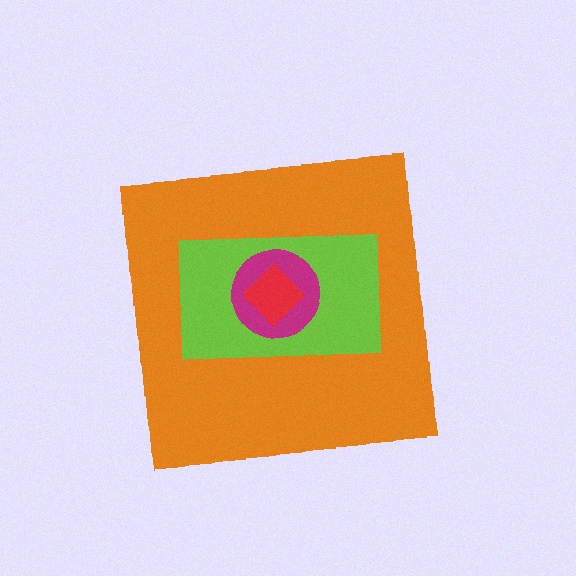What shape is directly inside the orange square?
The lime rectangle.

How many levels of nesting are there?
4.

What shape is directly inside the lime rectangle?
The magenta circle.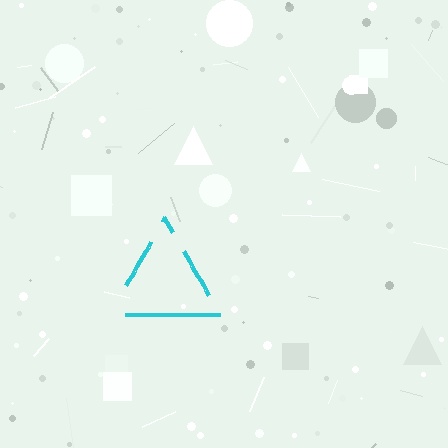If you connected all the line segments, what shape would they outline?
They would outline a triangle.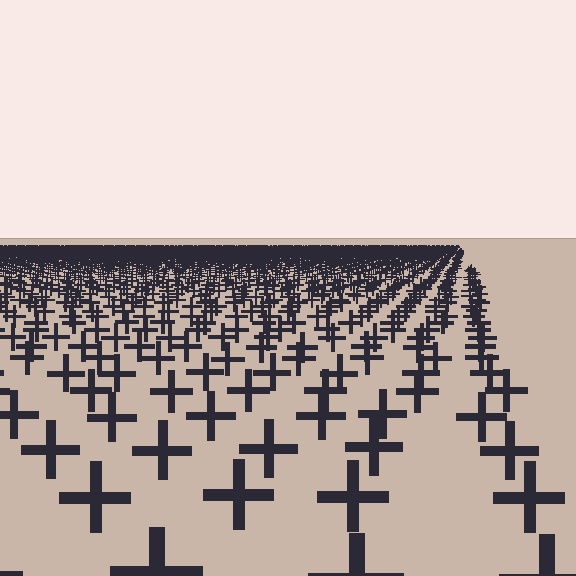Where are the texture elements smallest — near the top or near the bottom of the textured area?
Near the top.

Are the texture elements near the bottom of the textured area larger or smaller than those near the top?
Larger. Near the bottom, elements are closer to the viewer and appear at a bigger on-screen size.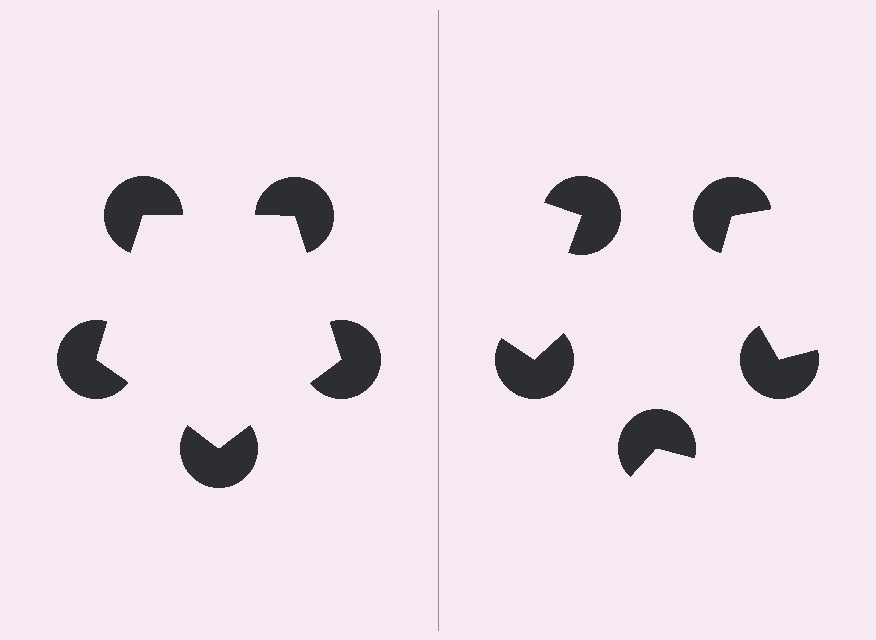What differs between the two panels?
The pac-man discs are positioned identically on both sides; only the wedge orientations differ. On the left they align to a pentagon; on the right they are misaligned.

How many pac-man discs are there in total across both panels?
10 — 5 on each side.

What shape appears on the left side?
An illusory pentagon.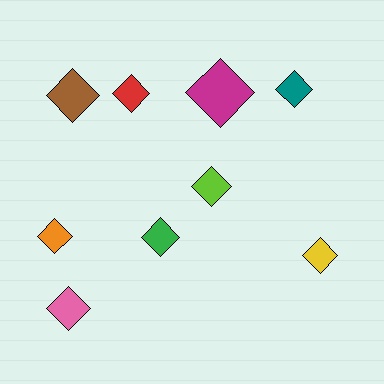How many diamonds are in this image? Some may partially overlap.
There are 9 diamonds.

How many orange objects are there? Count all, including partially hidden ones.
There is 1 orange object.